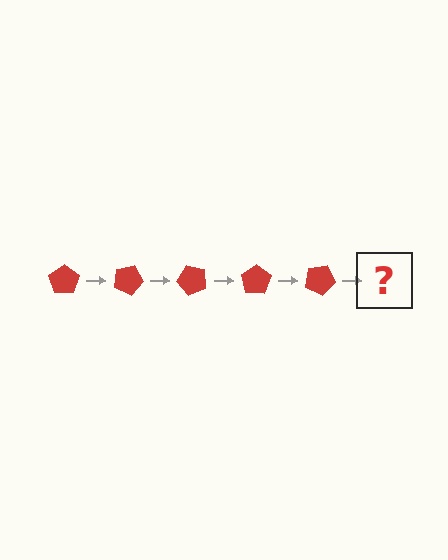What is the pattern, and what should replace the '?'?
The pattern is that the pentagon rotates 25 degrees each step. The '?' should be a red pentagon rotated 125 degrees.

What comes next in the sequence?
The next element should be a red pentagon rotated 125 degrees.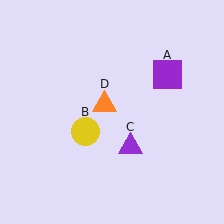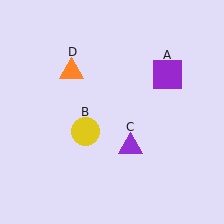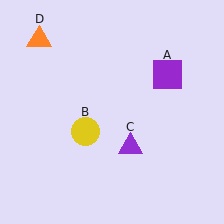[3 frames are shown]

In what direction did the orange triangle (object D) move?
The orange triangle (object D) moved up and to the left.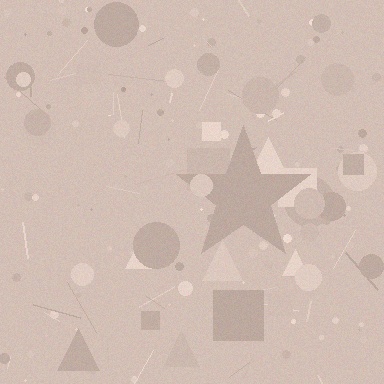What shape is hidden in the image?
A star is hidden in the image.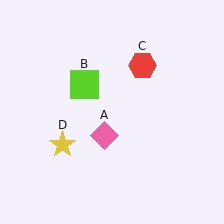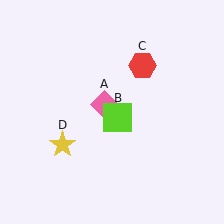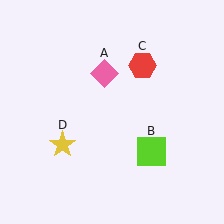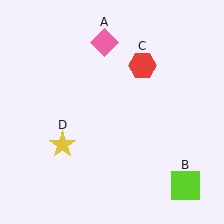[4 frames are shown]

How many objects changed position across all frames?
2 objects changed position: pink diamond (object A), lime square (object B).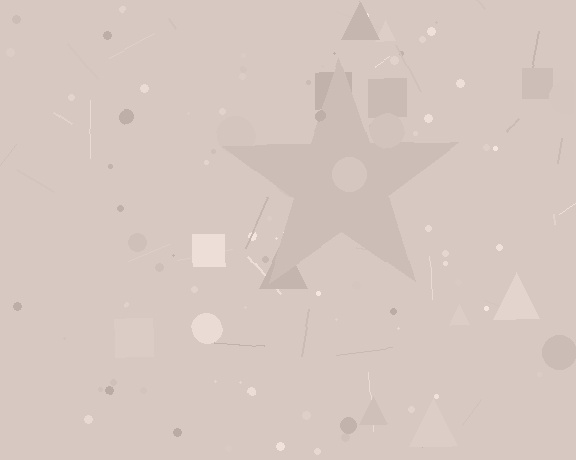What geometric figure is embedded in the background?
A star is embedded in the background.